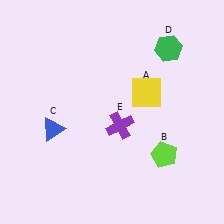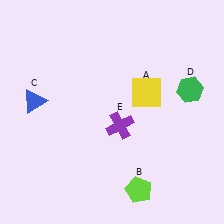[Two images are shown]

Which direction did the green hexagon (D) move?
The green hexagon (D) moved down.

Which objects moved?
The objects that moved are: the lime pentagon (B), the blue triangle (C), the green hexagon (D).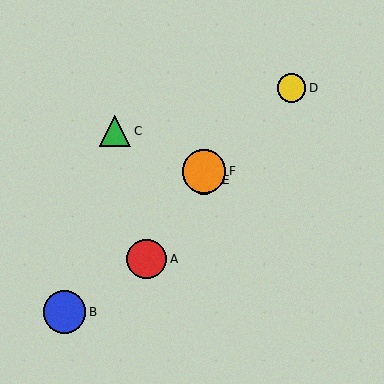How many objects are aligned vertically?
2 objects (E, F) are aligned vertically.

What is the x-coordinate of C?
Object C is at x≈115.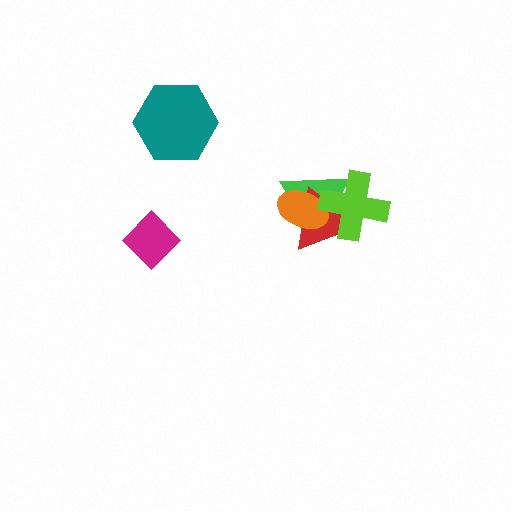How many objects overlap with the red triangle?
3 objects overlap with the red triangle.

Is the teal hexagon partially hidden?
No, no other shape covers it.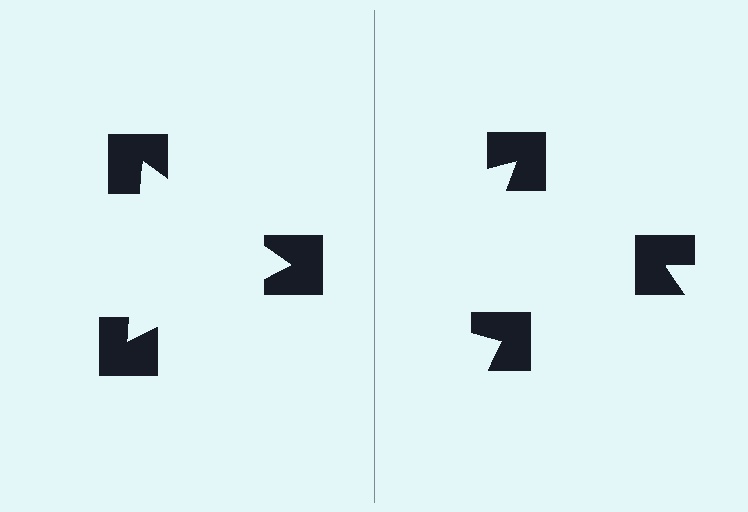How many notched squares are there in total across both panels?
6 — 3 on each side.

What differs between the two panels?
The notched squares are positioned identically on both sides; only the wedge orientations differ. On the left they align to a triangle; on the right they are misaligned.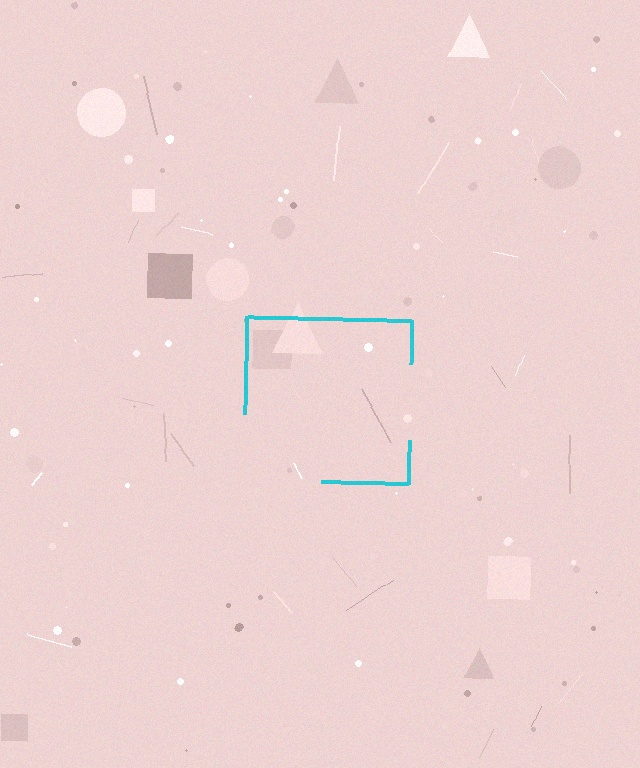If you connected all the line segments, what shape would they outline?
They would outline a square.